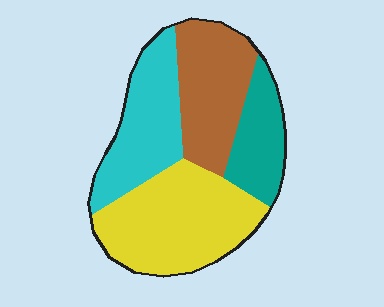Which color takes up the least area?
Teal, at roughly 15%.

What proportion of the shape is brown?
Brown covers 25% of the shape.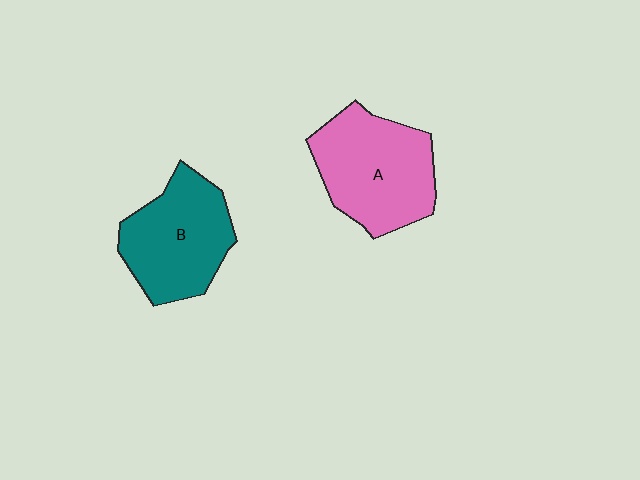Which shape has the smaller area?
Shape B (teal).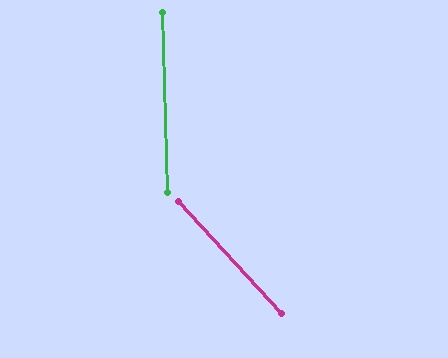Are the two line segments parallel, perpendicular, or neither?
Neither parallel nor perpendicular — they differ by about 41°.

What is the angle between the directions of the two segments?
Approximately 41 degrees.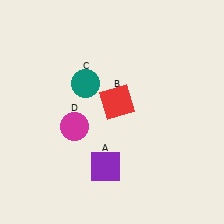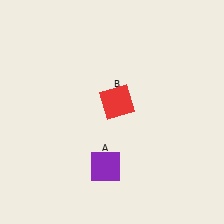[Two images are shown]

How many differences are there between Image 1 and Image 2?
There are 2 differences between the two images.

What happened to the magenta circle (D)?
The magenta circle (D) was removed in Image 2. It was in the bottom-left area of Image 1.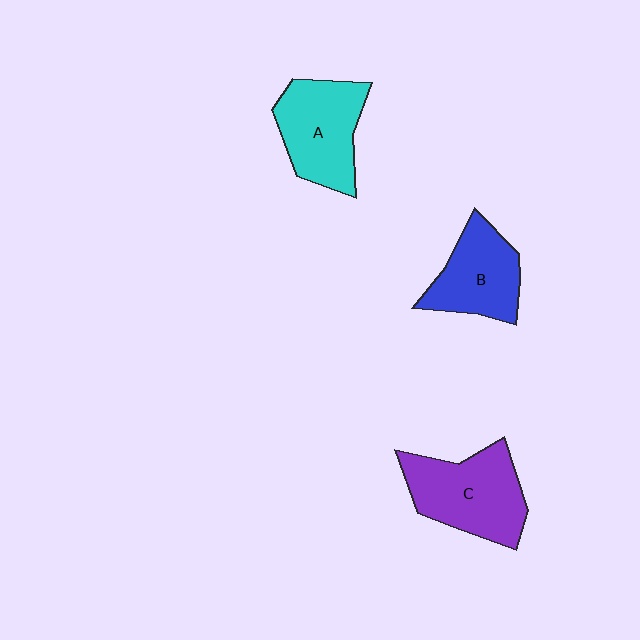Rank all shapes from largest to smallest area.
From largest to smallest: C (purple), A (cyan), B (blue).